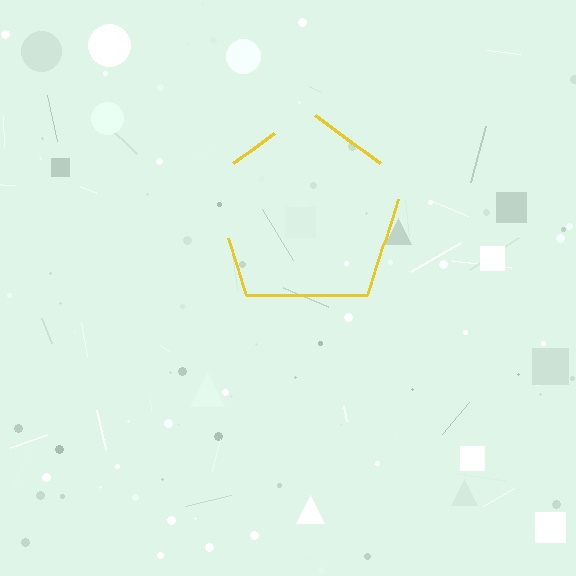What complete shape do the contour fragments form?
The contour fragments form a pentagon.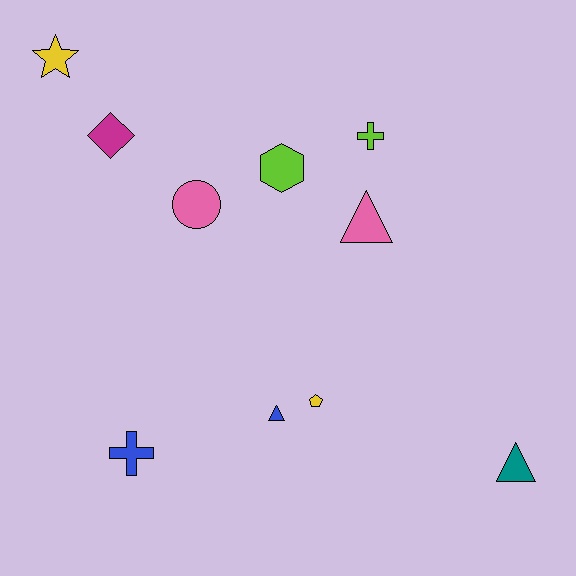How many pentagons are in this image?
There is 1 pentagon.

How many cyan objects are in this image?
There are no cyan objects.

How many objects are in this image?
There are 10 objects.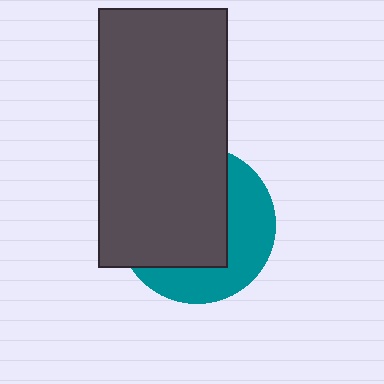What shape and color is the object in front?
The object in front is a dark gray rectangle.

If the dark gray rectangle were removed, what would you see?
You would see the complete teal circle.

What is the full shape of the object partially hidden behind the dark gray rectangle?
The partially hidden object is a teal circle.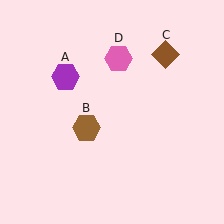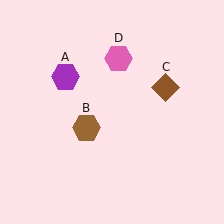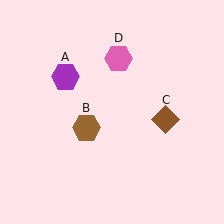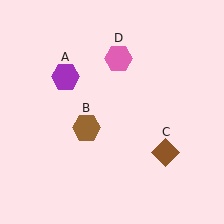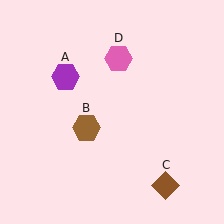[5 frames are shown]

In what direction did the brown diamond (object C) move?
The brown diamond (object C) moved down.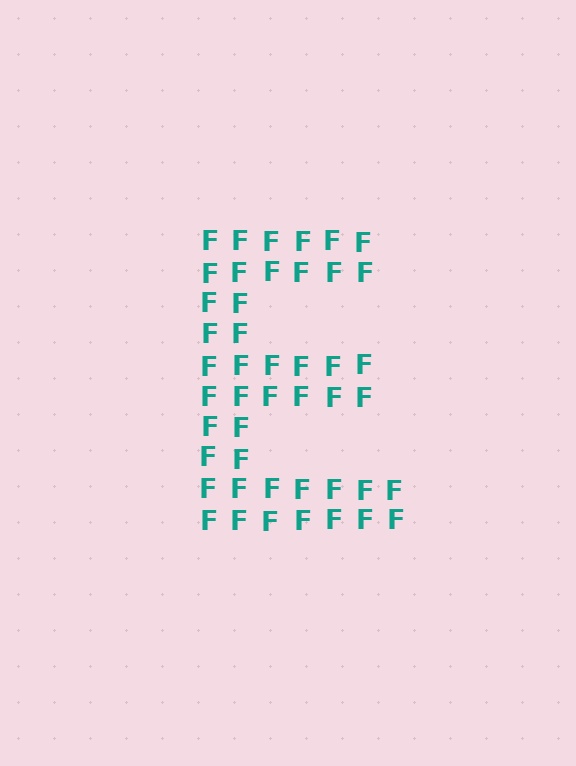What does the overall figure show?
The overall figure shows the letter E.